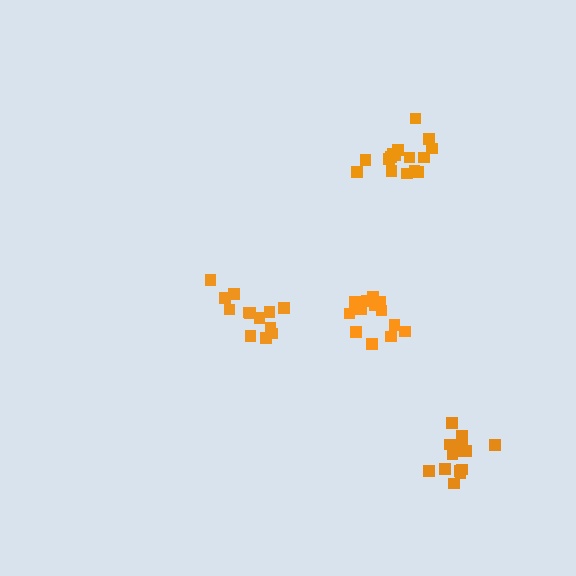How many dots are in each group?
Group 1: 13 dots, Group 2: 13 dots, Group 3: 15 dots, Group 4: 16 dots (57 total).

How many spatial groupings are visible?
There are 4 spatial groupings.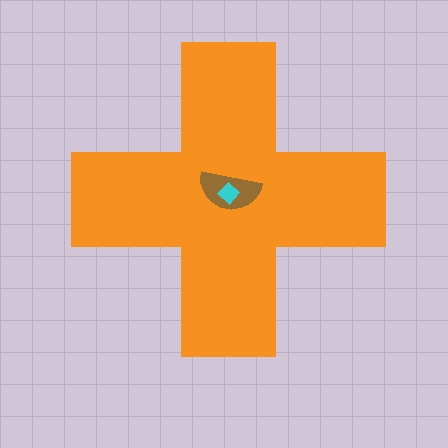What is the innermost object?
The cyan diamond.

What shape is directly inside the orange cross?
The brown semicircle.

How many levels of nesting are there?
3.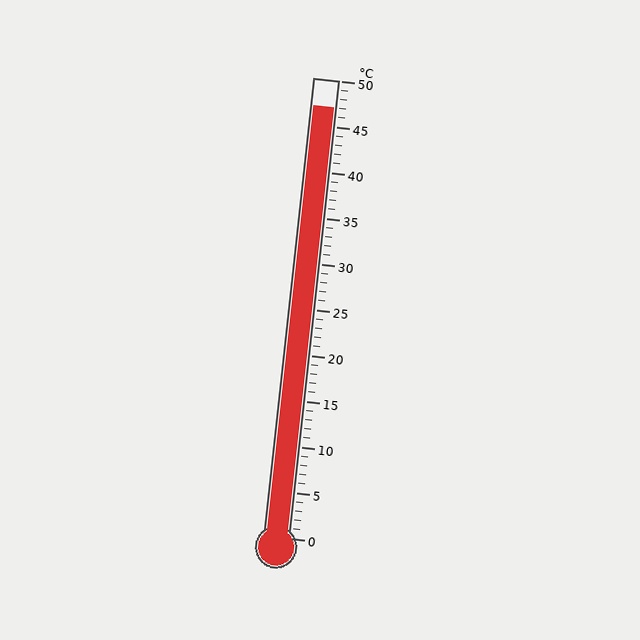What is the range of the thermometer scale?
The thermometer scale ranges from 0°C to 50°C.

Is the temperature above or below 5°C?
The temperature is above 5°C.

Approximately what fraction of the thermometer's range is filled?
The thermometer is filled to approximately 95% of its range.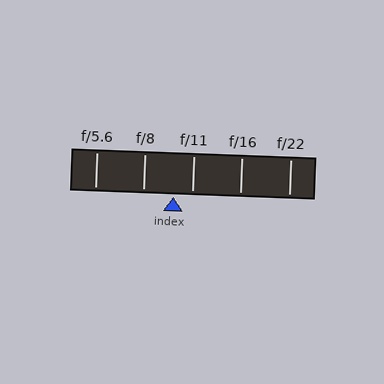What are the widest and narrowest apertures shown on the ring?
The widest aperture shown is f/5.6 and the narrowest is f/22.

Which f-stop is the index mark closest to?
The index mark is closest to f/11.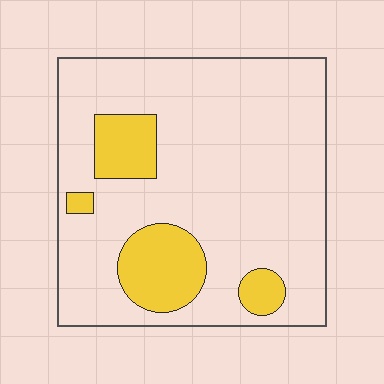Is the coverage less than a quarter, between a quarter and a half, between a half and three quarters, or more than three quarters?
Less than a quarter.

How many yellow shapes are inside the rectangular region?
4.